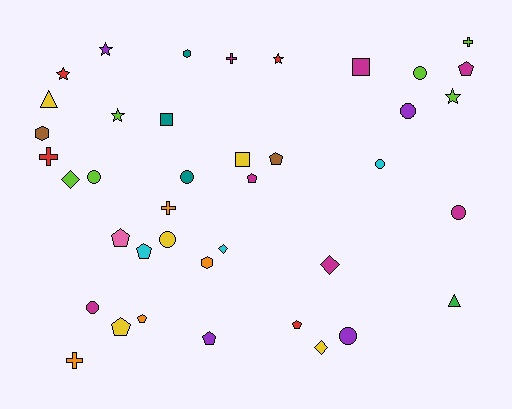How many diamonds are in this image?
There are 4 diamonds.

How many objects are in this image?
There are 40 objects.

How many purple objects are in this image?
There are 4 purple objects.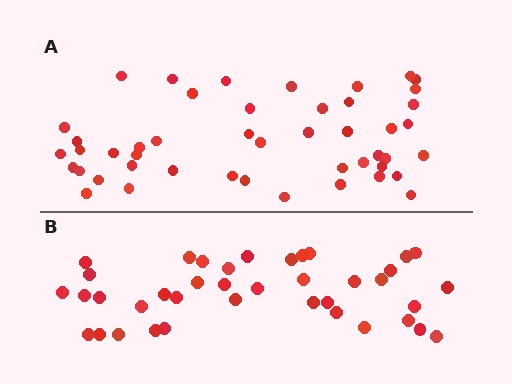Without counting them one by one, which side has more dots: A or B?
Region A (the top region) has more dots.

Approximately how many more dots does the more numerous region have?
Region A has roughly 8 or so more dots than region B.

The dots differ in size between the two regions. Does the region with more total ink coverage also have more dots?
No. Region B has more total ink coverage because its dots are larger, but region A actually contains more individual dots. Total area can be misleading — the number of items is what matters here.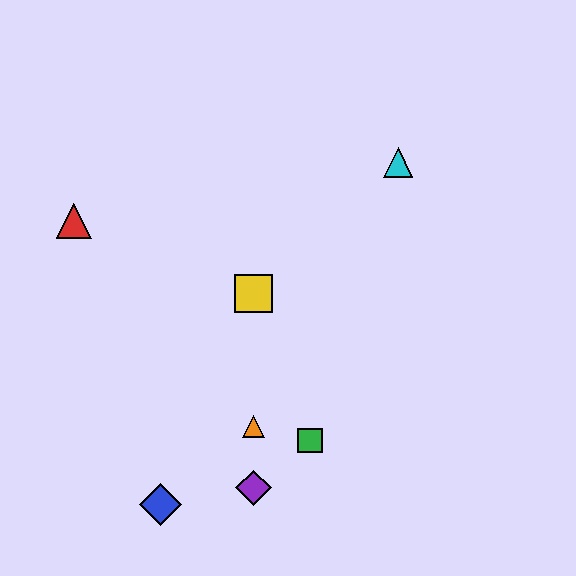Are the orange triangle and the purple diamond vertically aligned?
Yes, both are at x≈253.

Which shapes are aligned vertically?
The yellow square, the purple diamond, the orange triangle are aligned vertically.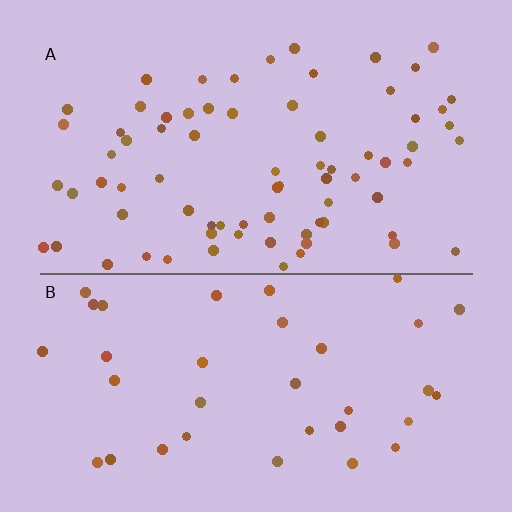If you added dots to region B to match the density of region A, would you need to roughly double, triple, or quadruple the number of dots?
Approximately double.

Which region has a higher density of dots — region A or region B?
A (the top).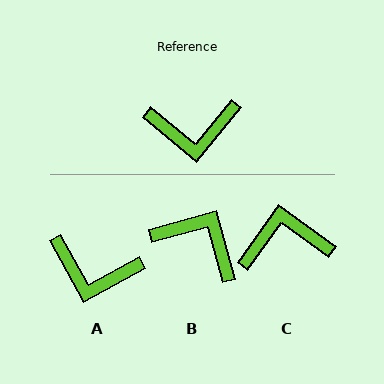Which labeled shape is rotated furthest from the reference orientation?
C, about 177 degrees away.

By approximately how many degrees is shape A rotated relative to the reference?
Approximately 22 degrees clockwise.